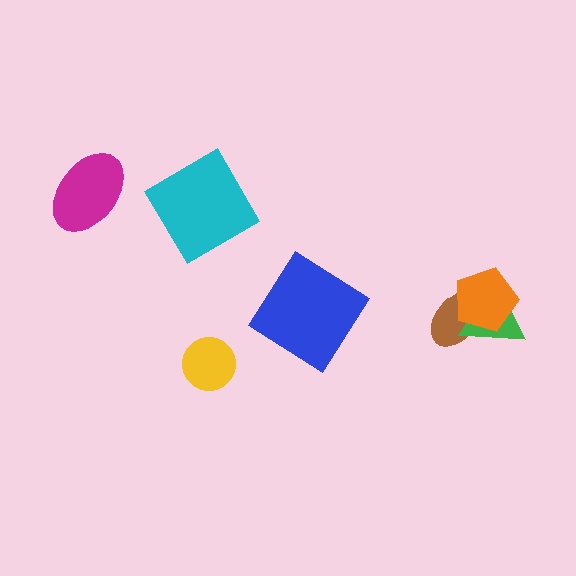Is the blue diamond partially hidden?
No, no other shape covers it.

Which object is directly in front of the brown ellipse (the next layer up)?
The green triangle is directly in front of the brown ellipse.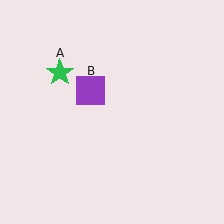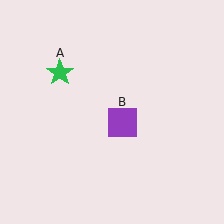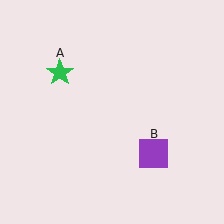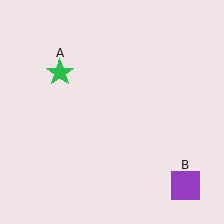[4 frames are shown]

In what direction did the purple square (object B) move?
The purple square (object B) moved down and to the right.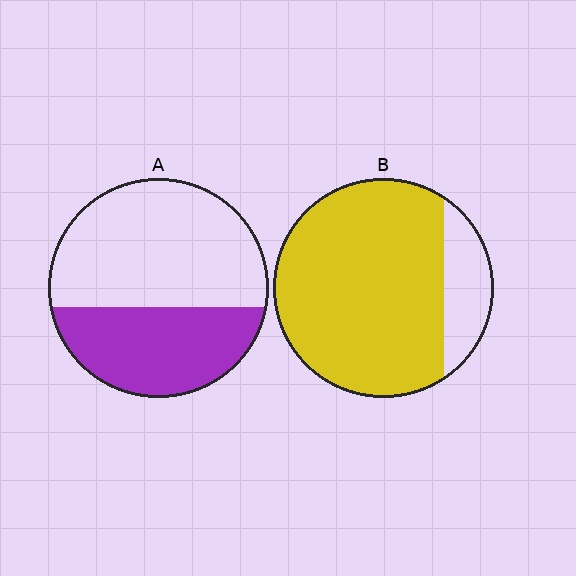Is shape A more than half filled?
No.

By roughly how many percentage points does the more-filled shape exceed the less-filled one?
By roughly 45 percentage points (B over A).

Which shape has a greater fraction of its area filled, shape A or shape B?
Shape B.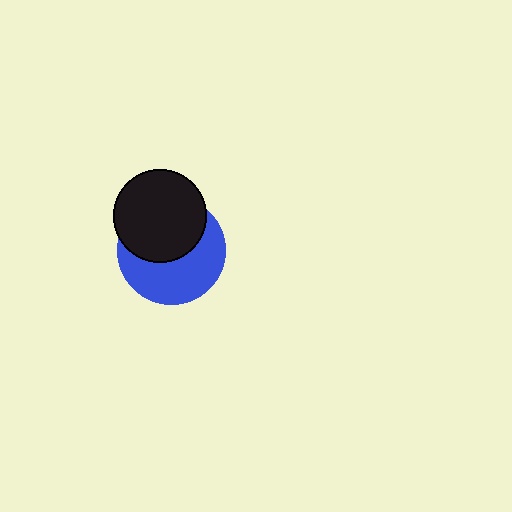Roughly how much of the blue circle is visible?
About half of it is visible (roughly 52%).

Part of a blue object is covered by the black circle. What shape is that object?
It is a circle.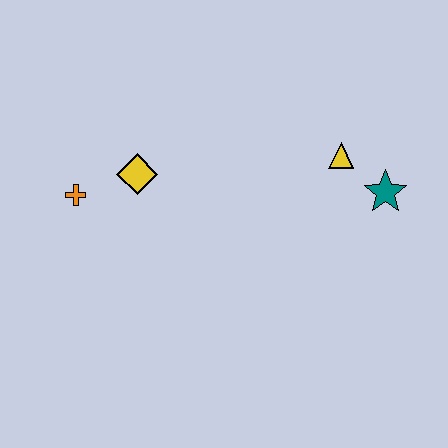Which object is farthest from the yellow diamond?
The teal star is farthest from the yellow diamond.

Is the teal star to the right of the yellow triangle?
Yes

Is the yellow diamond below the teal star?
No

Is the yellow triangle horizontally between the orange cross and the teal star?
Yes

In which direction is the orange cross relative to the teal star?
The orange cross is to the left of the teal star.